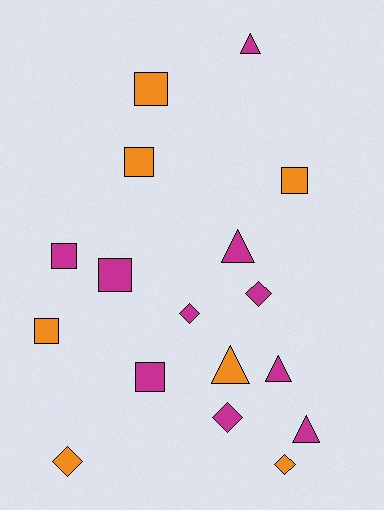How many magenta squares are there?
There are 3 magenta squares.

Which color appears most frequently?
Magenta, with 10 objects.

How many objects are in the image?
There are 17 objects.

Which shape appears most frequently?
Square, with 7 objects.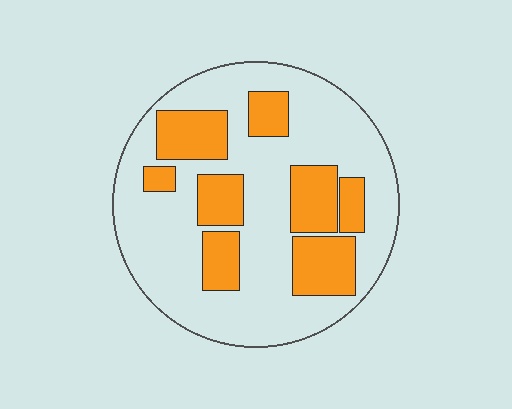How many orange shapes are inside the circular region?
8.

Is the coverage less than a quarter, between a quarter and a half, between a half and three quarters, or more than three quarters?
Between a quarter and a half.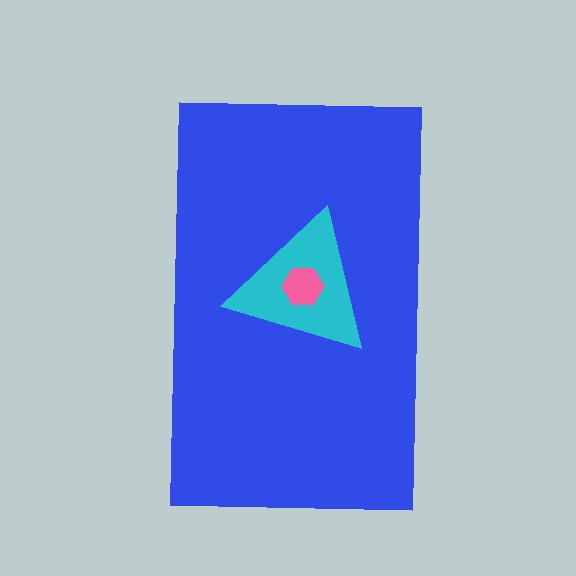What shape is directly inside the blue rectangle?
The cyan triangle.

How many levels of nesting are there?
3.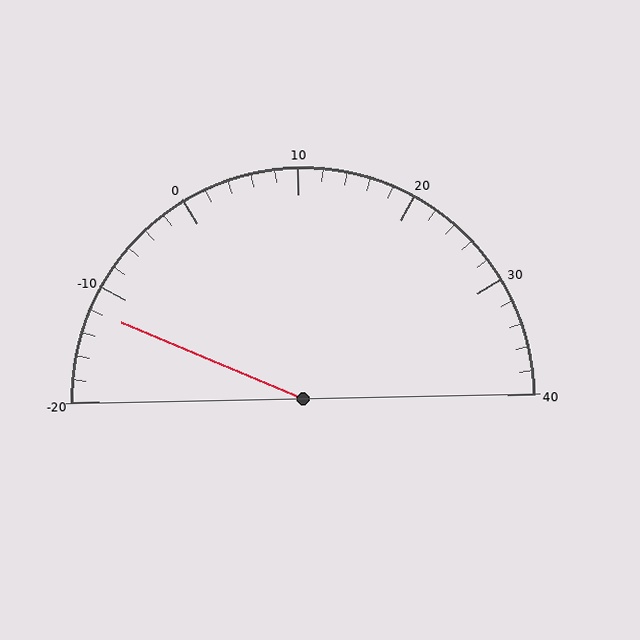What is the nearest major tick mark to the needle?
The nearest major tick mark is -10.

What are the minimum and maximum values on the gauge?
The gauge ranges from -20 to 40.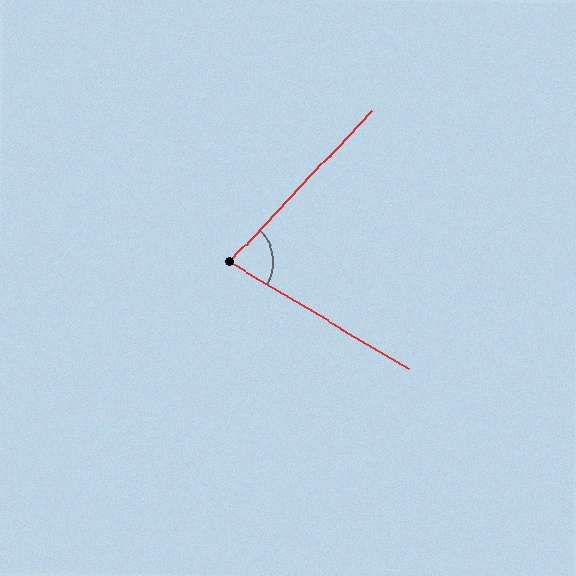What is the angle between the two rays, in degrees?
Approximately 77 degrees.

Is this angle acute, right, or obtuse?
It is acute.